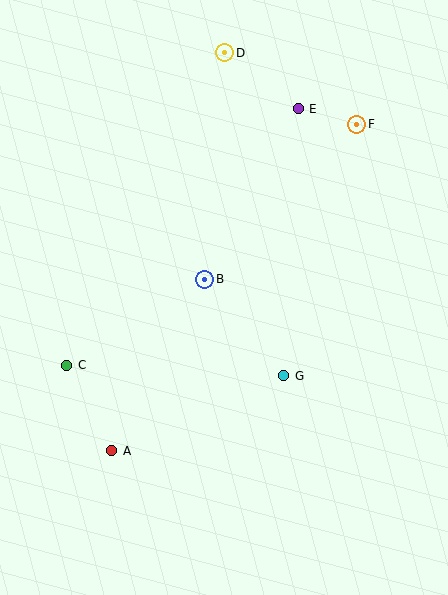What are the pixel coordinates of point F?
Point F is at (357, 124).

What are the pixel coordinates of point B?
Point B is at (205, 279).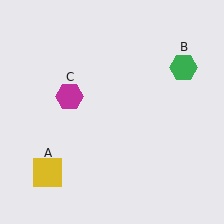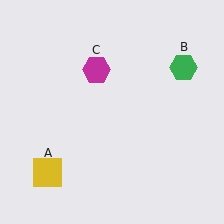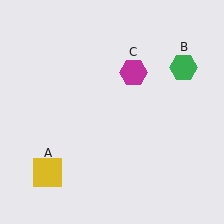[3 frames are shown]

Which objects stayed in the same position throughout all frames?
Yellow square (object A) and green hexagon (object B) remained stationary.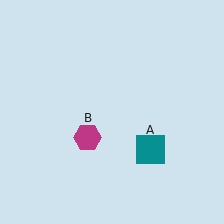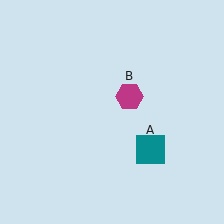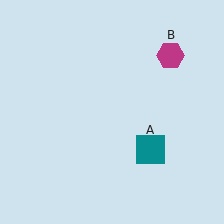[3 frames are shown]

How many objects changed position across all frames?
1 object changed position: magenta hexagon (object B).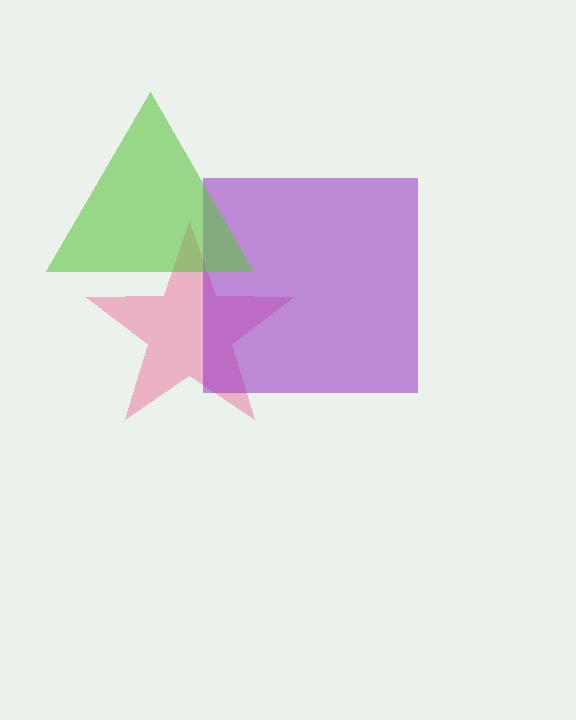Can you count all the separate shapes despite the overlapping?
Yes, there are 3 separate shapes.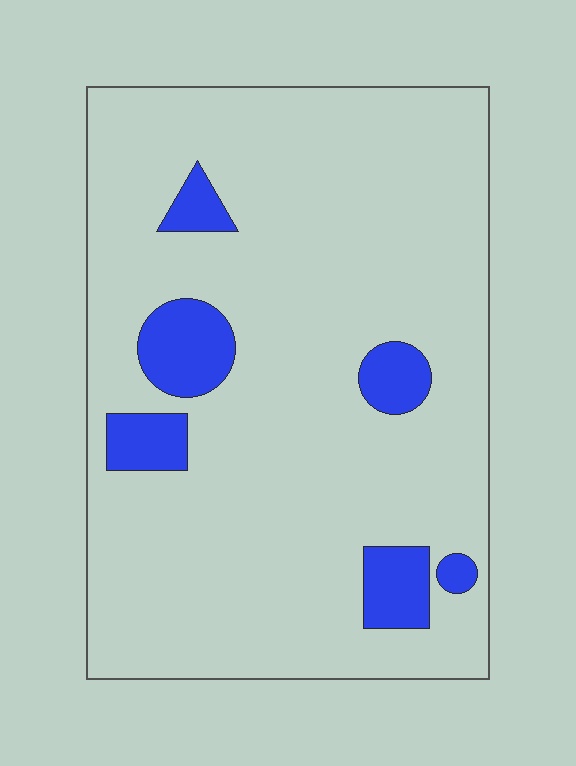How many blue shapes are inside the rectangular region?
6.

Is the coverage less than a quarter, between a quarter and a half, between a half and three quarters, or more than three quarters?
Less than a quarter.